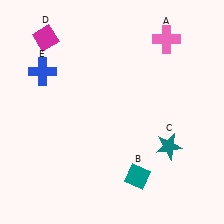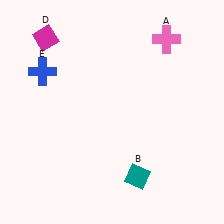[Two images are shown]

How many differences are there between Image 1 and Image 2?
There is 1 difference between the two images.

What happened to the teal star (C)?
The teal star (C) was removed in Image 2. It was in the bottom-right area of Image 1.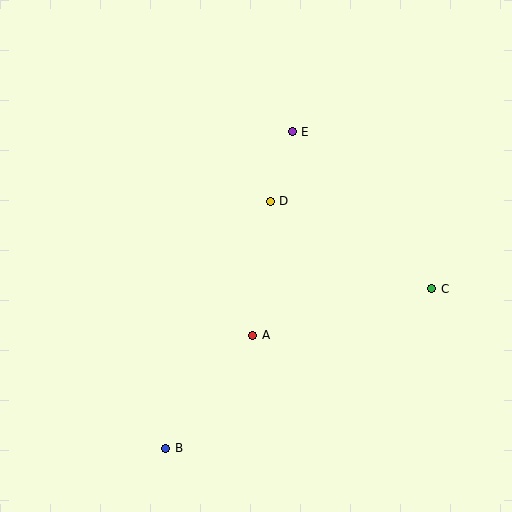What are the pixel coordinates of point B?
Point B is at (166, 448).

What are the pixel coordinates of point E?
Point E is at (292, 132).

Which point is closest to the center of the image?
Point D at (270, 201) is closest to the center.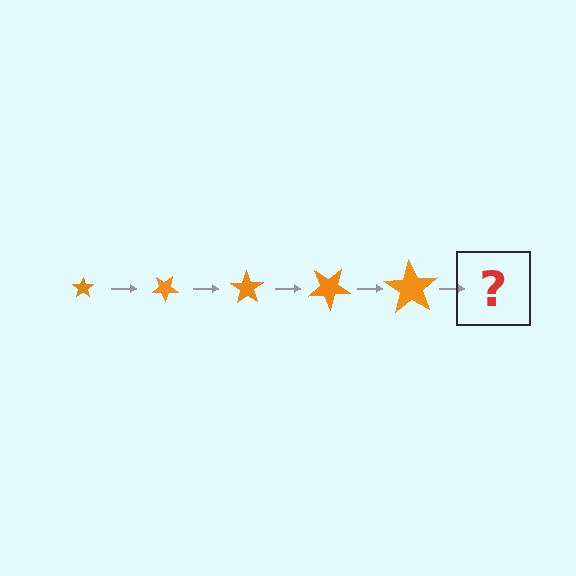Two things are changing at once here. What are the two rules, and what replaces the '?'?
The two rules are that the star grows larger each step and it rotates 35 degrees each step. The '?' should be a star, larger than the previous one and rotated 175 degrees from the start.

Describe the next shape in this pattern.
It should be a star, larger than the previous one and rotated 175 degrees from the start.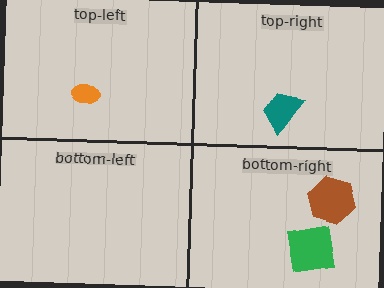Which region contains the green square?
The bottom-right region.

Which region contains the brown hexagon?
The bottom-right region.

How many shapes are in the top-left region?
1.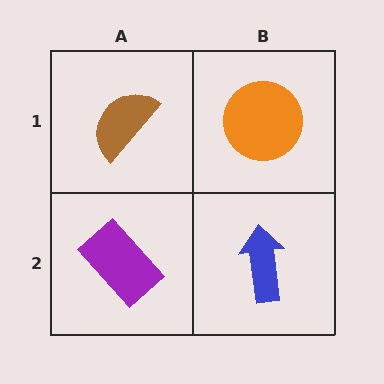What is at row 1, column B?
An orange circle.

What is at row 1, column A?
A brown semicircle.